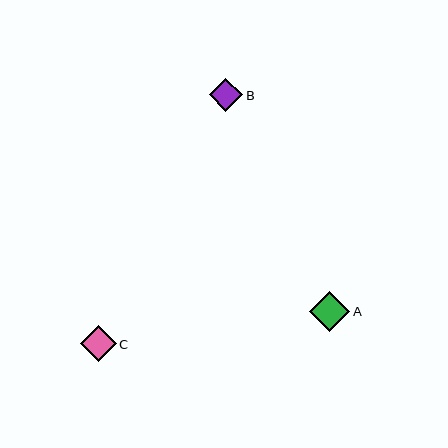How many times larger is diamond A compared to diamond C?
Diamond A is approximately 1.1 times the size of diamond C.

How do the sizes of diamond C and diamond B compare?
Diamond C and diamond B are approximately the same size.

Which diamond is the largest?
Diamond A is the largest with a size of approximately 40 pixels.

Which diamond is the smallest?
Diamond B is the smallest with a size of approximately 33 pixels.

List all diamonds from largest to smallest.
From largest to smallest: A, C, B.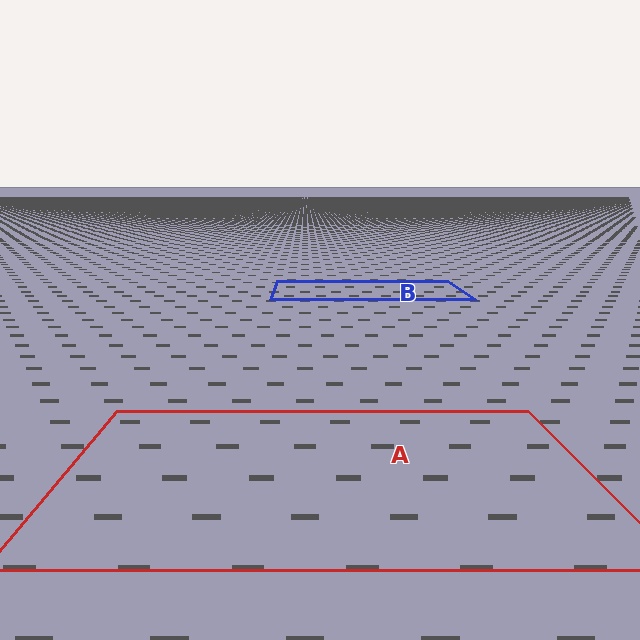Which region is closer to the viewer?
Region A is closer. The texture elements there are larger and more spread out.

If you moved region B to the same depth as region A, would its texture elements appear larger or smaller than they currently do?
They would appear larger. At a closer depth, the same texture elements are projected at a bigger on-screen size.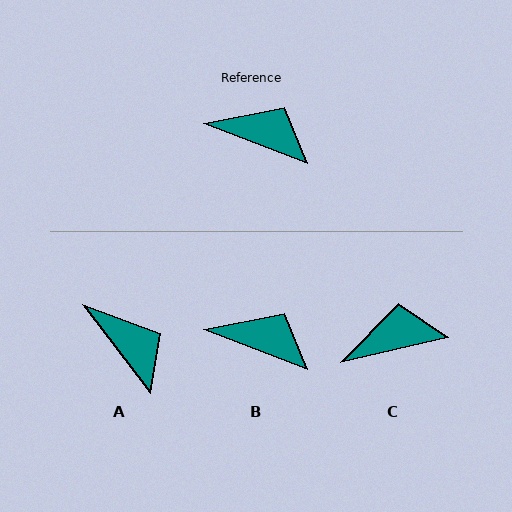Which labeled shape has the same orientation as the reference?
B.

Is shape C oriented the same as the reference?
No, it is off by about 34 degrees.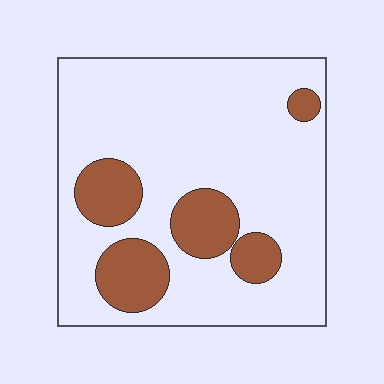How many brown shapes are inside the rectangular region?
5.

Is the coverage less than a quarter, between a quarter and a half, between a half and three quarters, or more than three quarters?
Less than a quarter.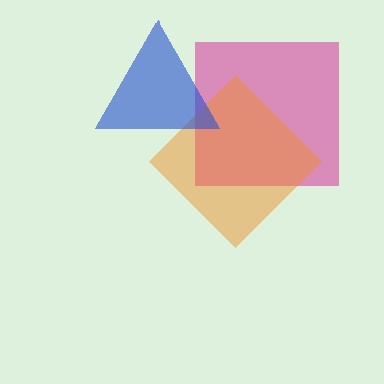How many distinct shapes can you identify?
There are 3 distinct shapes: a magenta square, an orange diamond, a blue triangle.